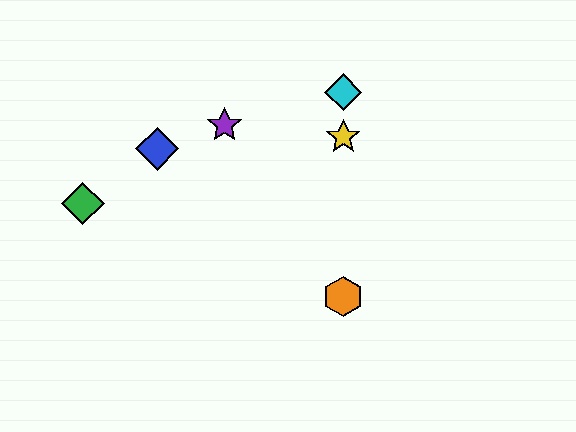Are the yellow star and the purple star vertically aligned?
No, the yellow star is at x≈343 and the purple star is at x≈224.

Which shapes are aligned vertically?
The red diamond, the yellow star, the orange hexagon, the cyan diamond are aligned vertically.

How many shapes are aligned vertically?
4 shapes (the red diamond, the yellow star, the orange hexagon, the cyan diamond) are aligned vertically.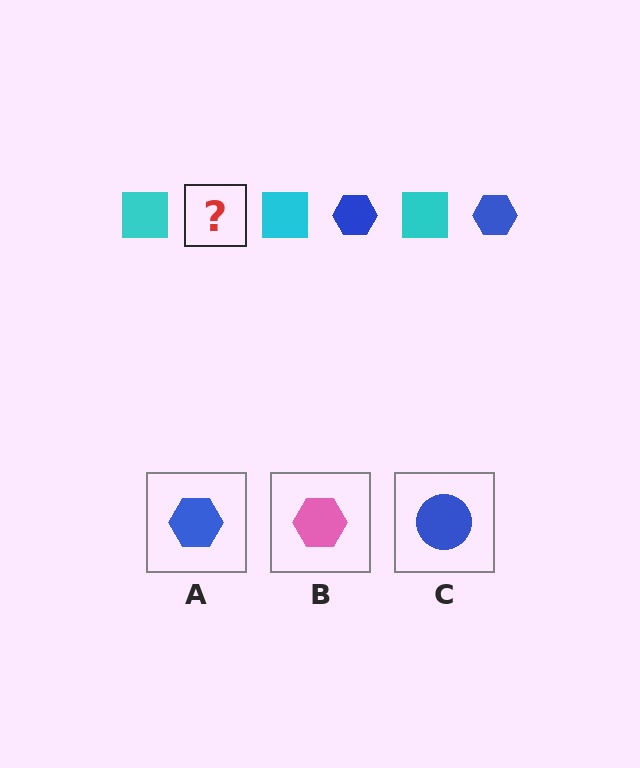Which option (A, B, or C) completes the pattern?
A.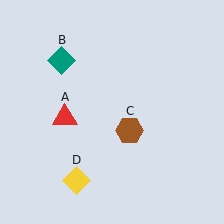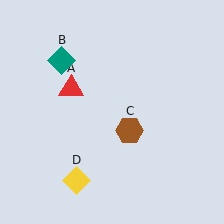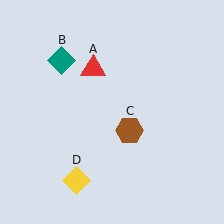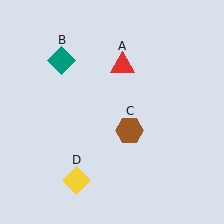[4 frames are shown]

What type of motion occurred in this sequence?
The red triangle (object A) rotated clockwise around the center of the scene.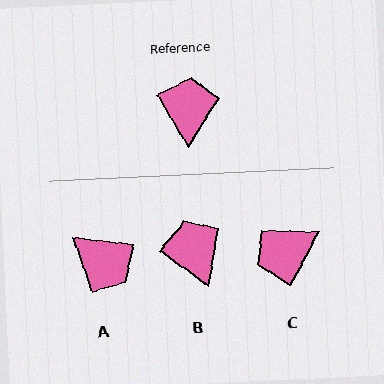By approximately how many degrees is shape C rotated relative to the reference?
Approximately 120 degrees counter-clockwise.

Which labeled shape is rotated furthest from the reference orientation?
A, about 129 degrees away.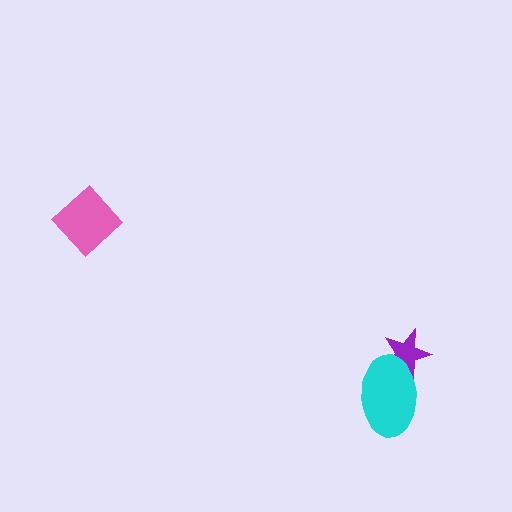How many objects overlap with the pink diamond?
0 objects overlap with the pink diamond.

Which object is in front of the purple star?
The cyan ellipse is in front of the purple star.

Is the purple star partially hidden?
Yes, it is partially covered by another shape.